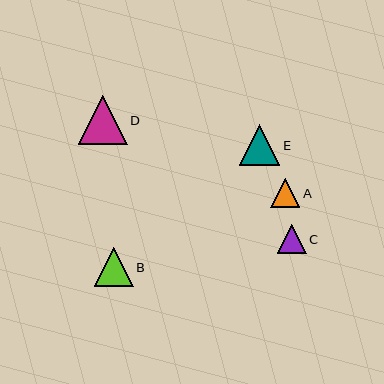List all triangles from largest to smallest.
From largest to smallest: D, E, B, A, C.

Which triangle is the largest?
Triangle D is the largest with a size of approximately 49 pixels.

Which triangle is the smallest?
Triangle C is the smallest with a size of approximately 29 pixels.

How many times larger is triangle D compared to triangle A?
Triangle D is approximately 1.7 times the size of triangle A.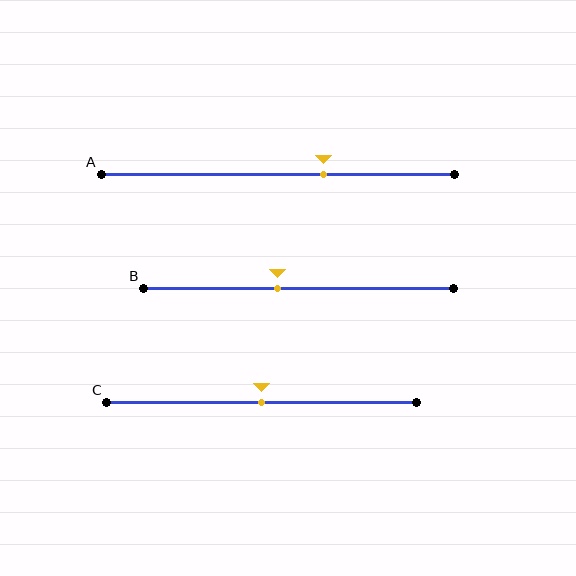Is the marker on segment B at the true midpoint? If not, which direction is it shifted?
No, the marker on segment B is shifted to the left by about 7% of the segment length.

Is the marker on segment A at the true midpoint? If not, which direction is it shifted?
No, the marker on segment A is shifted to the right by about 13% of the segment length.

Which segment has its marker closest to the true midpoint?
Segment C has its marker closest to the true midpoint.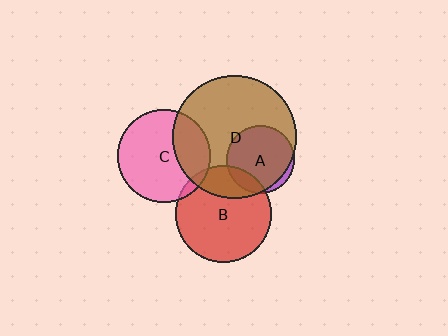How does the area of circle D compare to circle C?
Approximately 1.7 times.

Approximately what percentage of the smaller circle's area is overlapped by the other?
Approximately 25%.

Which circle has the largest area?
Circle D (brown).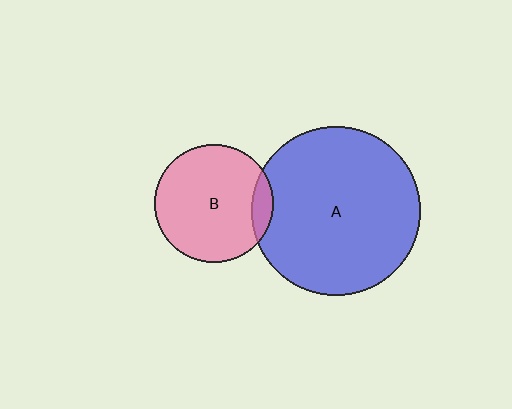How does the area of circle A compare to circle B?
Approximately 2.0 times.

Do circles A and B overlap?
Yes.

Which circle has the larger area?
Circle A (blue).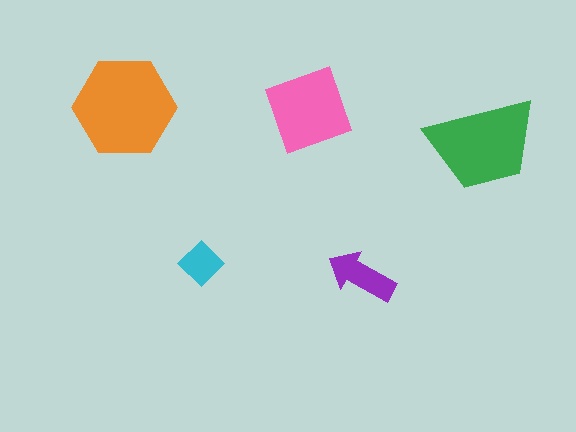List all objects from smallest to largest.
The cyan diamond, the purple arrow, the pink square, the green trapezoid, the orange hexagon.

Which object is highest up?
The orange hexagon is topmost.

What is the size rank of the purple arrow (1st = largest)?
4th.